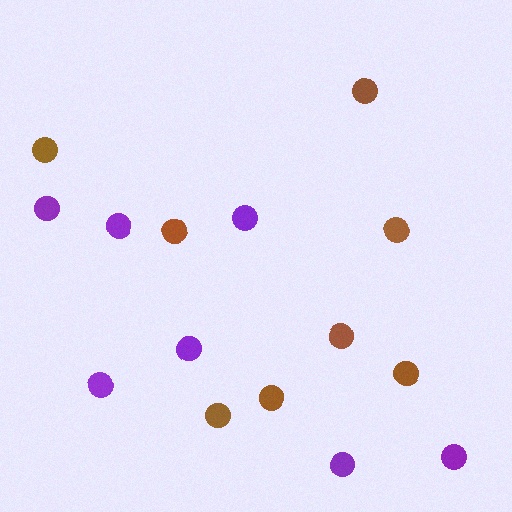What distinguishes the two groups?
There are 2 groups: one group of brown circles (8) and one group of purple circles (7).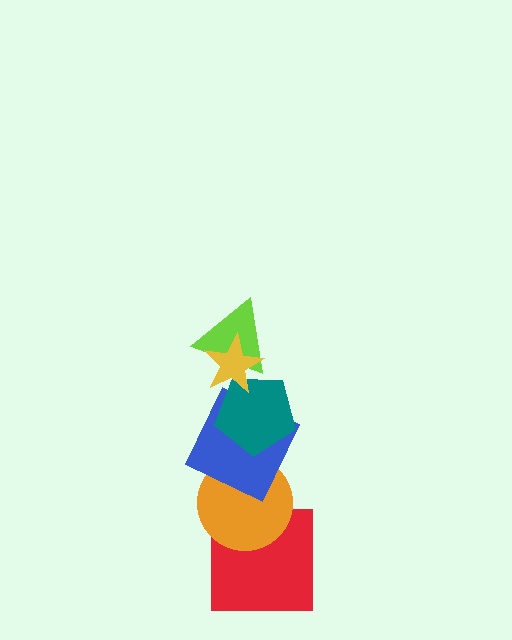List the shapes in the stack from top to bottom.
From top to bottom: the yellow star, the lime triangle, the teal pentagon, the blue square, the orange circle, the red square.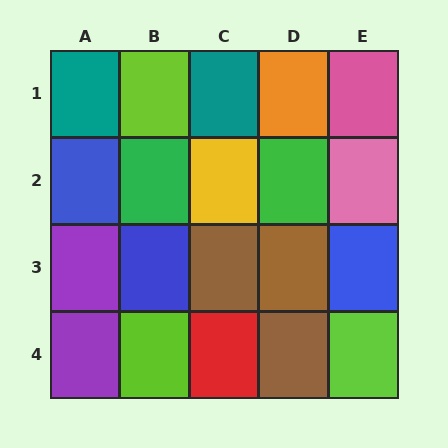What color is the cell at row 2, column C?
Yellow.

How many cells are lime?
3 cells are lime.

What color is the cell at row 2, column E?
Pink.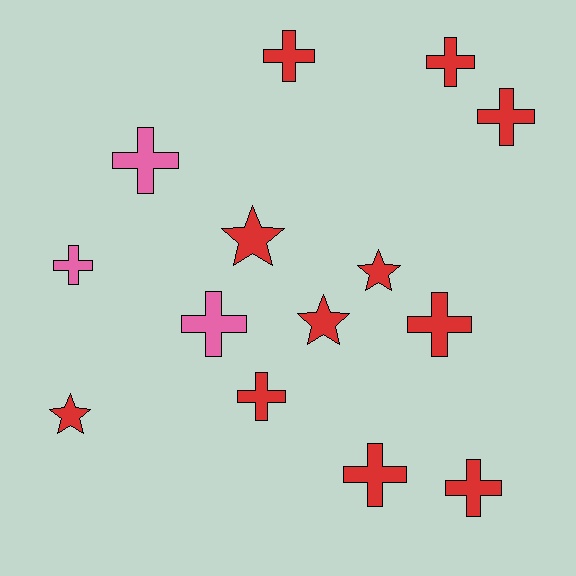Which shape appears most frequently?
Cross, with 10 objects.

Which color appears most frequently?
Red, with 11 objects.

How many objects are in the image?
There are 14 objects.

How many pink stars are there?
There are no pink stars.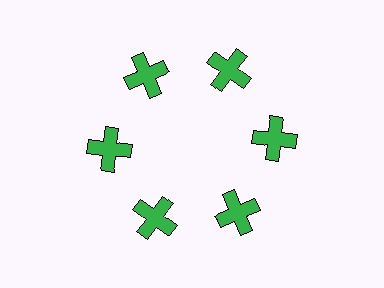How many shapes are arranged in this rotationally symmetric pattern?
There are 6 shapes, arranged in 6 groups of 1.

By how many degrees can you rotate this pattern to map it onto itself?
The pattern maps onto itself every 60 degrees of rotation.